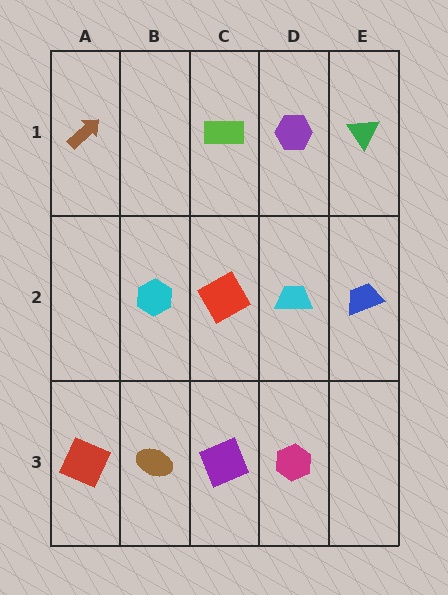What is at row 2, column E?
A blue trapezoid.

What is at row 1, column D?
A purple hexagon.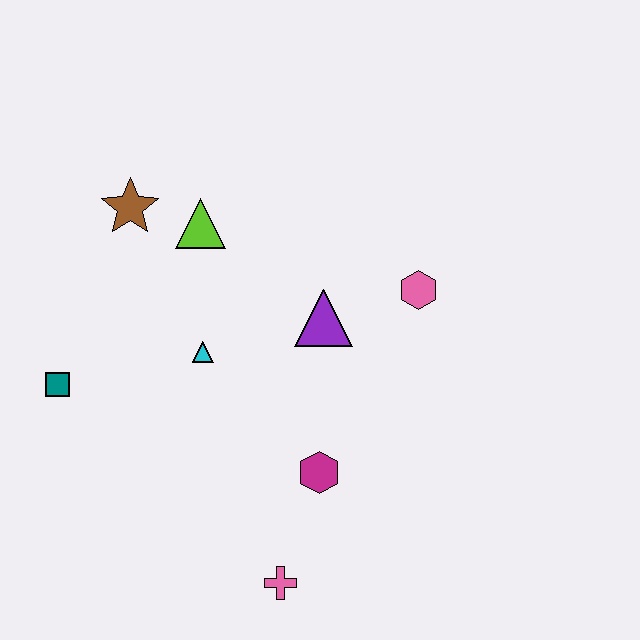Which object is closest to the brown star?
The lime triangle is closest to the brown star.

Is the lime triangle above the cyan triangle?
Yes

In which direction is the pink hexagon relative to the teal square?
The pink hexagon is to the right of the teal square.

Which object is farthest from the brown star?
The pink cross is farthest from the brown star.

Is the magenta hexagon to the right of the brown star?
Yes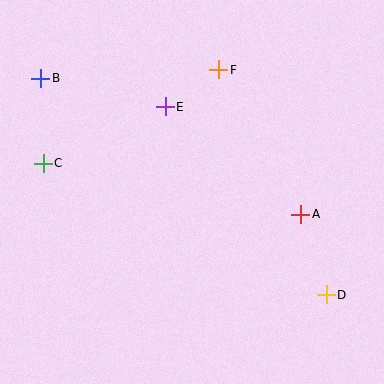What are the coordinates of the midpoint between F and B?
The midpoint between F and B is at (130, 74).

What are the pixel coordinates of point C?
Point C is at (43, 163).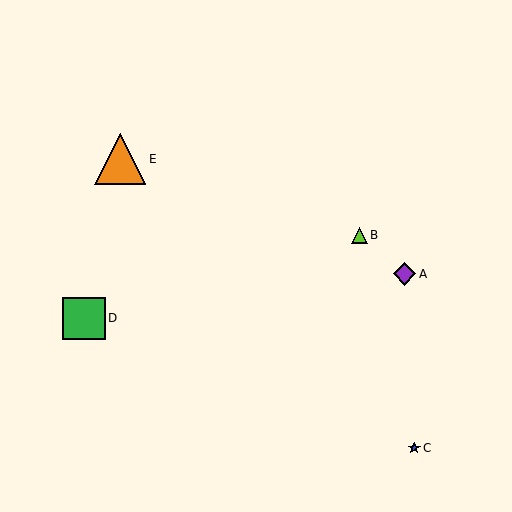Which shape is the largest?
The orange triangle (labeled E) is the largest.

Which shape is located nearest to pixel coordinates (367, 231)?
The lime triangle (labeled B) at (359, 235) is nearest to that location.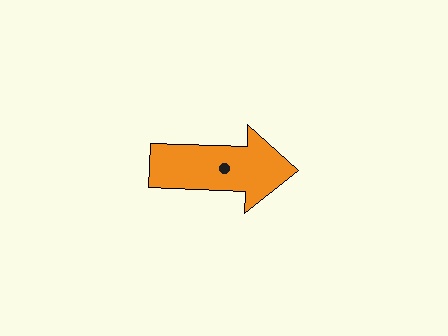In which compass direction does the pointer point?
East.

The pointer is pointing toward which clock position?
Roughly 3 o'clock.